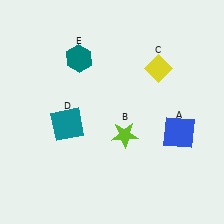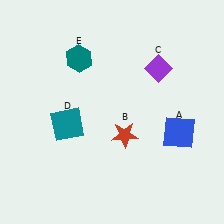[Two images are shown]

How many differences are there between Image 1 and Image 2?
There are 2 differences between the two images.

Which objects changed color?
B changed from lime to red. C changed from yellow to purple.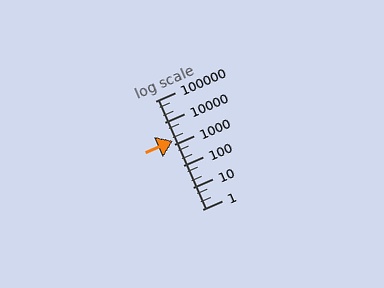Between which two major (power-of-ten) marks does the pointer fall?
The pointer is between 1000 and 10000.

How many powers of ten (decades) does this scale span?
The scale spans 5 decades, from 1 to 100000.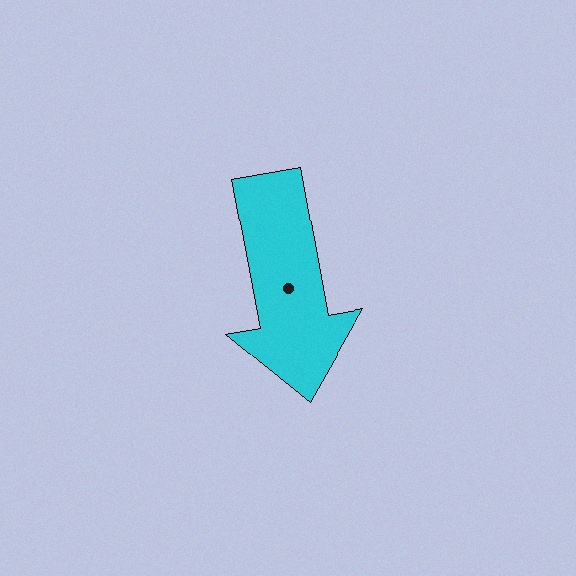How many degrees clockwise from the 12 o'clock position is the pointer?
Approximately 170 degrees.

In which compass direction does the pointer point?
South.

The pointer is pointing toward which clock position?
Roughly 6 o'clock.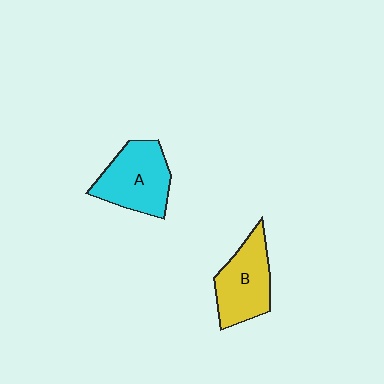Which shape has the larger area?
Shape A (cyan).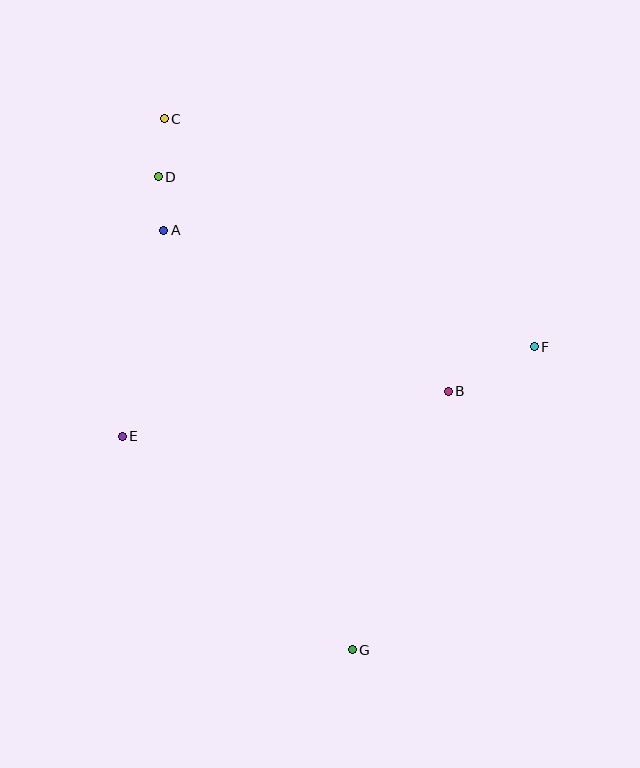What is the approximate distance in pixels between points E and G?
The distance between E and G is approximately 314 pixels.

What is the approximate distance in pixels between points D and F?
The distance between D and F is approximately 413 pixels.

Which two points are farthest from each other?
Points C and G are farthest from each other.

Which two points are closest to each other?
Points A and D are closest to each other.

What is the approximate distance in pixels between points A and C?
The distance between A and C is approximately 112 pixels.